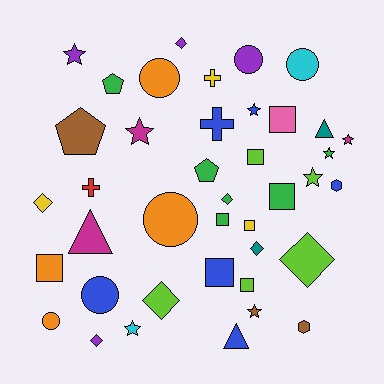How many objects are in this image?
There are 40 objects.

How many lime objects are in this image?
There are 5 lime objects.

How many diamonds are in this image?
There are 7 diamonds.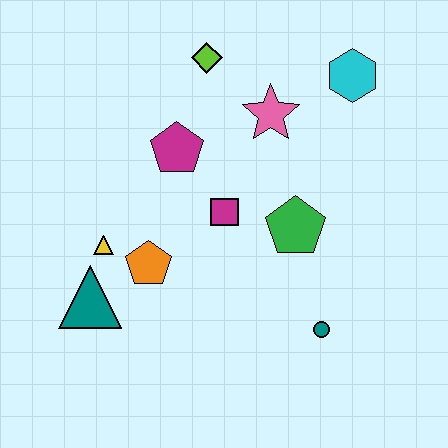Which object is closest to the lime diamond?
The pink star is closest to the lime diamond.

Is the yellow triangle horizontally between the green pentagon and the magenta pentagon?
No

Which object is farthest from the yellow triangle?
The cyan hexagon is farthest from the yellow triangle.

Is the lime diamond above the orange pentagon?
Yes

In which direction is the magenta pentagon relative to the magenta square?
The magenta pentagon is above the magenta square.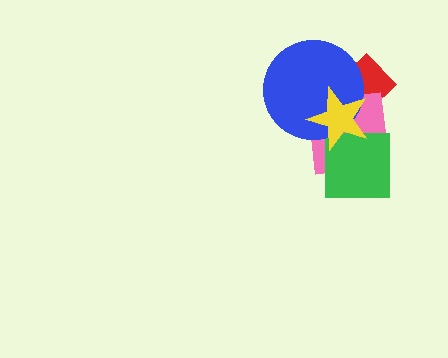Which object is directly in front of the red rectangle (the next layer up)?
The pink square is directly in front of the red rectangle.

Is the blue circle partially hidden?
Yes, it is partially covered by another shape.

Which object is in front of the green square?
The yellow star is in front of the green square.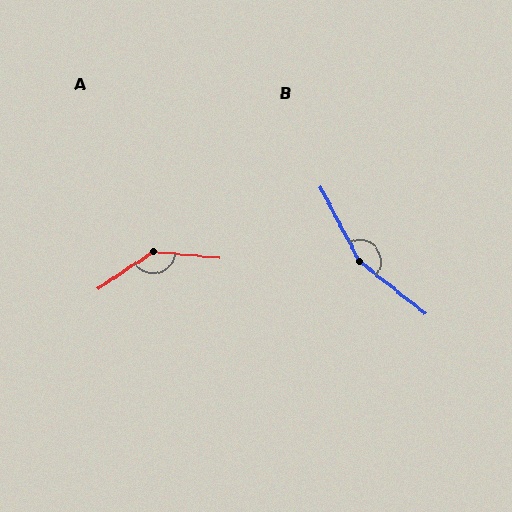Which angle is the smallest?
A, at approximately 140 degrees.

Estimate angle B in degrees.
Approximately 156 degrees.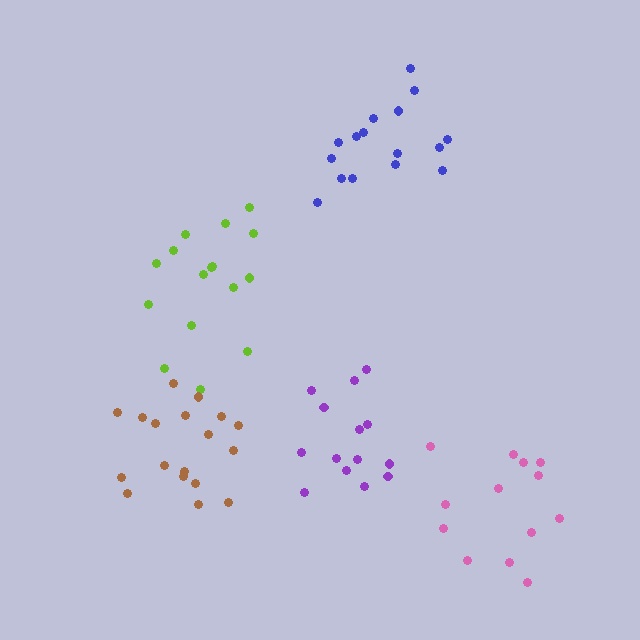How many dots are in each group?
Group 1: 16 dots, Group 2: 16 dots, Group 3: 13 dots, Group 4: 18 dots, Group 5: 14 dots (77 total).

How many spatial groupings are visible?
There are 5 spatial groupings.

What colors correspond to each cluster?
The clusters are colored: lime, blue, pink, brown, purple.